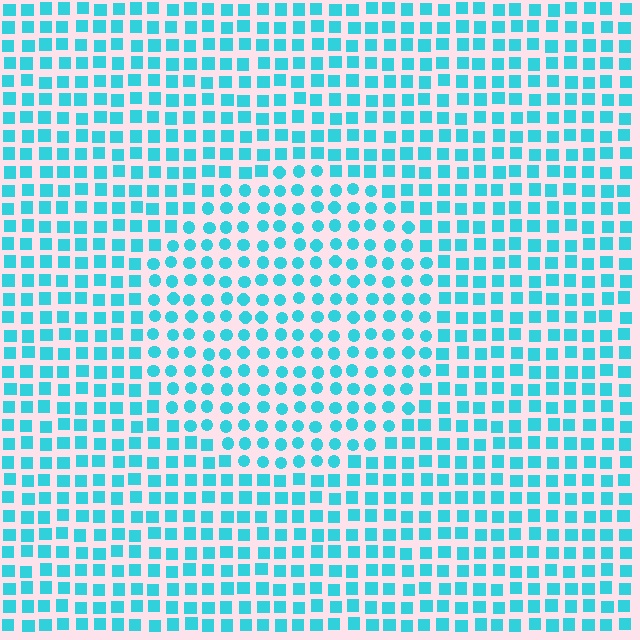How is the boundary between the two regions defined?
The boundary is defined by a change in element shape: circles inside vs. squares outside. All elements share the same color and spacing.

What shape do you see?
I see a circle.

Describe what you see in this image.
The image is filled with small cyan elements arranged in a uniform grid. A circle-shaped region contains circles, while the surrounding area contains squares. The boundary is defined purely by the change in element shape.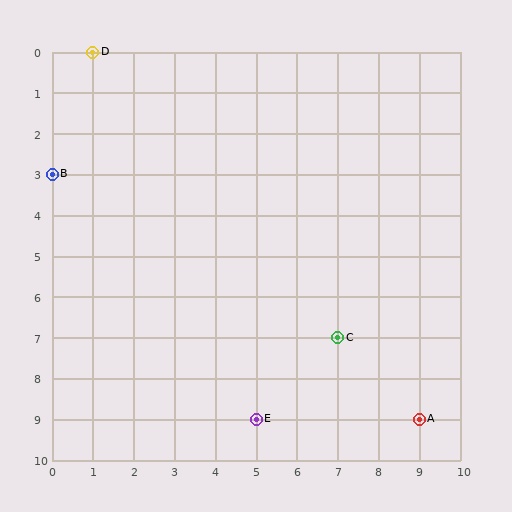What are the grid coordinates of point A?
Point A is at grid coordinates (9, 9).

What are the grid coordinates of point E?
Point E is at grid coordinates (5, 9).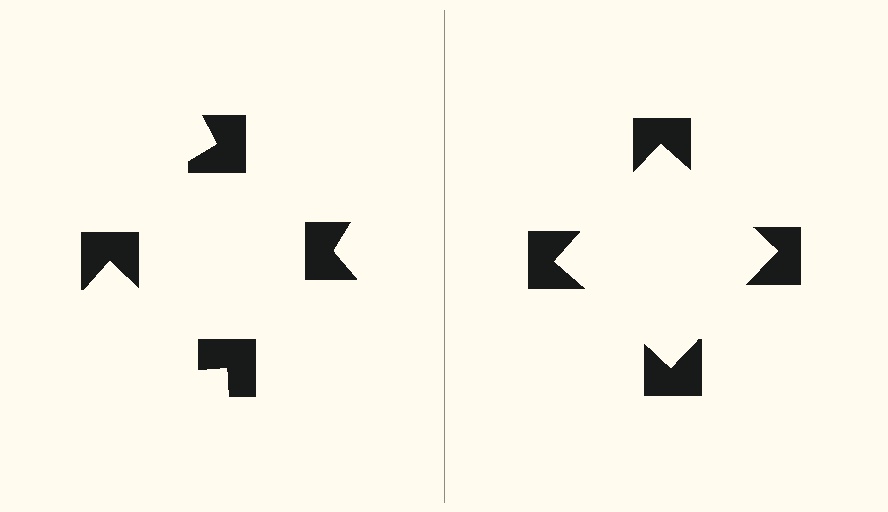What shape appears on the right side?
An illusory square.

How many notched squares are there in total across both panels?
8 — 4 on each side.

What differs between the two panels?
The notched squares are positioned identically on both sides; only the wedge orientations differ. On the right they align to a square; on the left they are misaligned.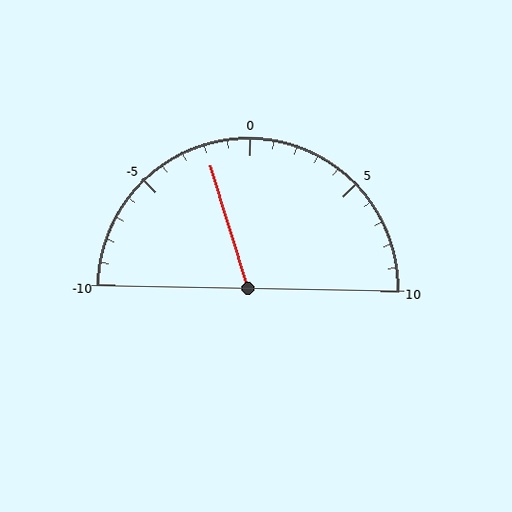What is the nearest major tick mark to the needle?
The nearest major tick mark is 0.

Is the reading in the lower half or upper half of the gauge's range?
The reading is in the lower half of the range (-10 to 10).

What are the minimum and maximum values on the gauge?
The gauge ranges from -10 to 10.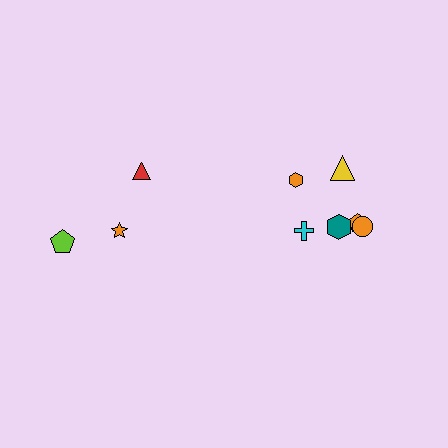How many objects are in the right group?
There are 6 objects.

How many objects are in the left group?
There are 3 objects.